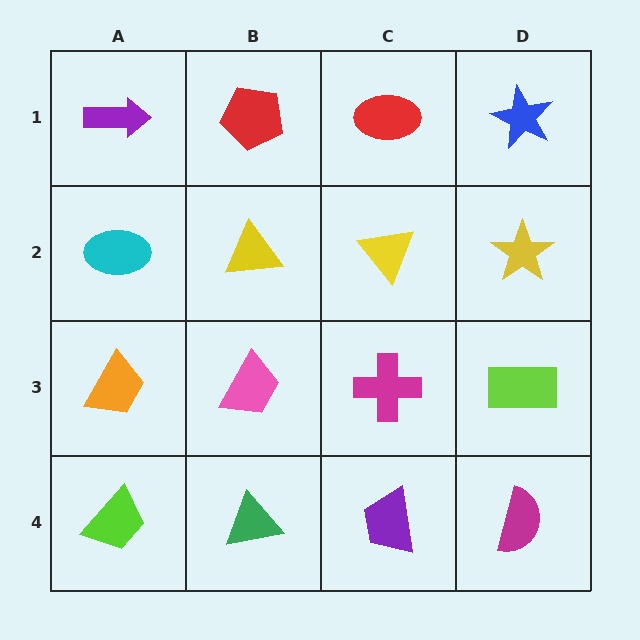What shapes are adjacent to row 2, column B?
A red pentagon (row 1, column B), a pink trapezoid (row 3, column B), a cyan ellipse (row 2, column A), a yellow triangle (row 2, column C).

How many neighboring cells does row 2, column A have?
3.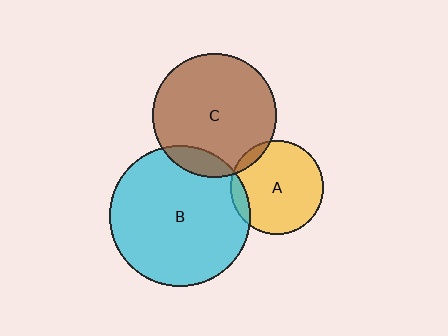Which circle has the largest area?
Circle B (cyan).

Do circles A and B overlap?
Yes.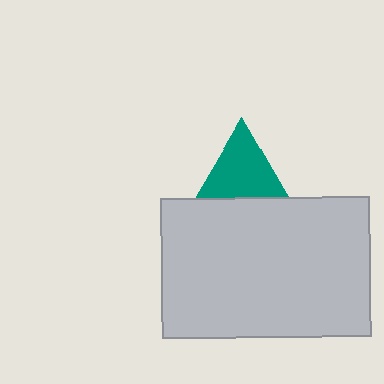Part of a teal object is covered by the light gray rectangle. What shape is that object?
It is a triangle.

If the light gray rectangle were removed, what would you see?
You would see the complete teal triangle.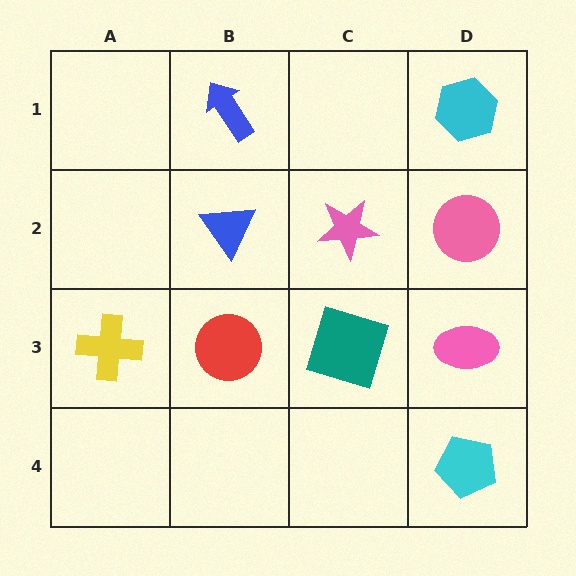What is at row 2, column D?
A pink circle.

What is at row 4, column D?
A cyan pentagon.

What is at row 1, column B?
A blue arrow.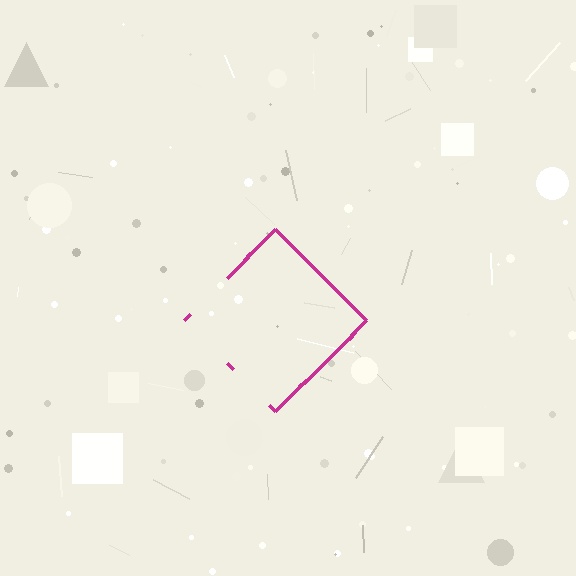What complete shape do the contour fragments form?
The contour fragments form a diamond.